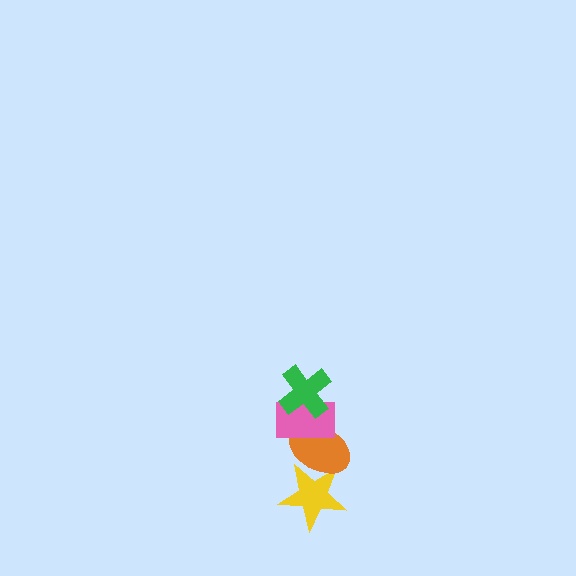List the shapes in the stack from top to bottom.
From top to bottom: the green cross, the pink rectangle, the orange ellipse, the yellow star.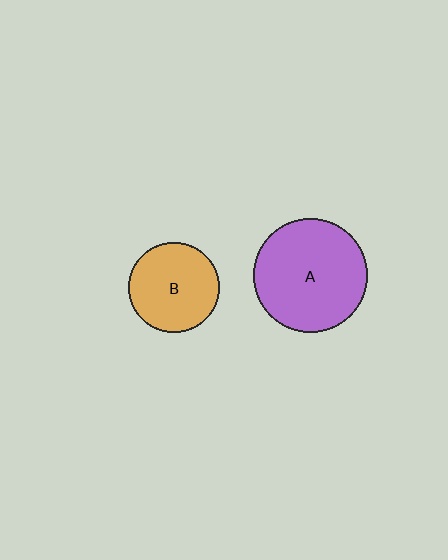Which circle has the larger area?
Circle A (purple).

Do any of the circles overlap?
No, none of the circles overlap.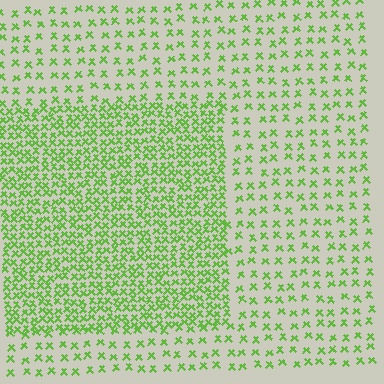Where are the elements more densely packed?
The elements are more densely packed inside the rectangle boundary.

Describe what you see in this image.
The image contains small lime elements arranged at two different densities. A rectangle-shaped region is visible where the elements are more densely packed than the surrounding area.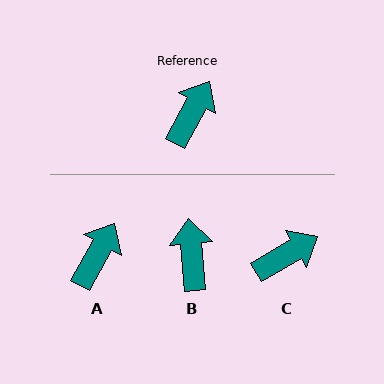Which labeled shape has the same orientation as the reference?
A.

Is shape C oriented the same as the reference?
No, it is off by about 31 degrees.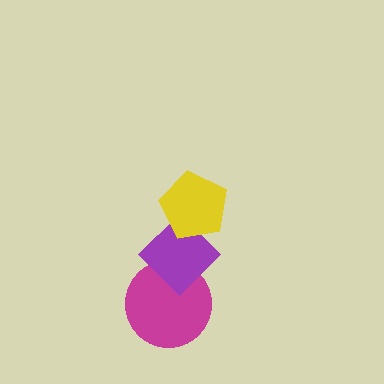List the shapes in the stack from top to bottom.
From top to bottom: the yellow pentagon, the purple diamond, the magenta circle.